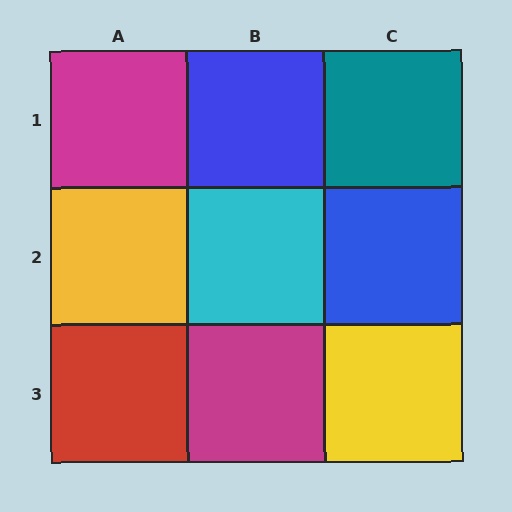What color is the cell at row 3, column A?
Red.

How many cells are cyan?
1 cell is cyan.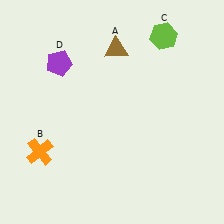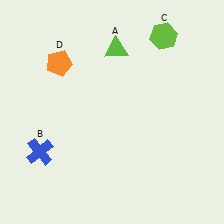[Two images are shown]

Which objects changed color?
A changed from brown to lime. B changed from orange to blue. D changed from purple to orange.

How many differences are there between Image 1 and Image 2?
There are 3 differences between the two images.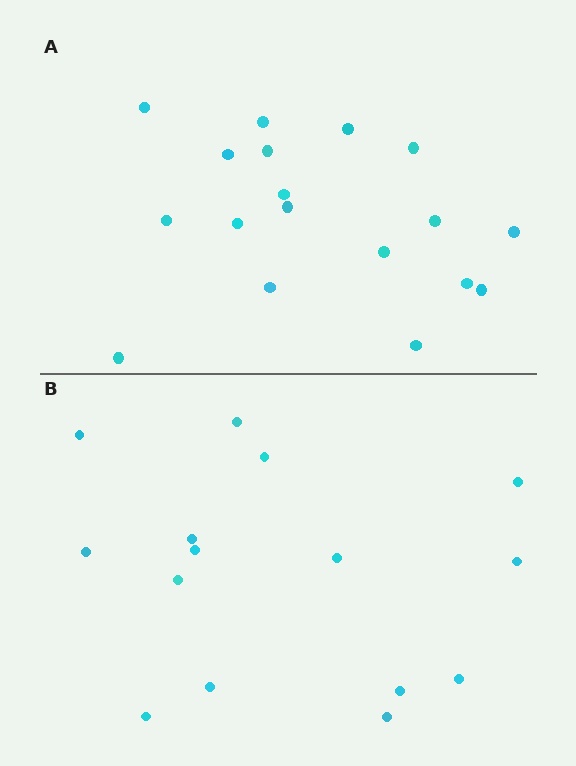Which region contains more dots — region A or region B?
Region A (the top region) has more dots.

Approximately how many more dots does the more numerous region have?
Region A has just a few more — roughly 2 or 3 more dots than region B.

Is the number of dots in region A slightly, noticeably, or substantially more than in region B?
Region A has only slightly more — the two regions are fairly close. The ratio is roughly 1.2 to 1.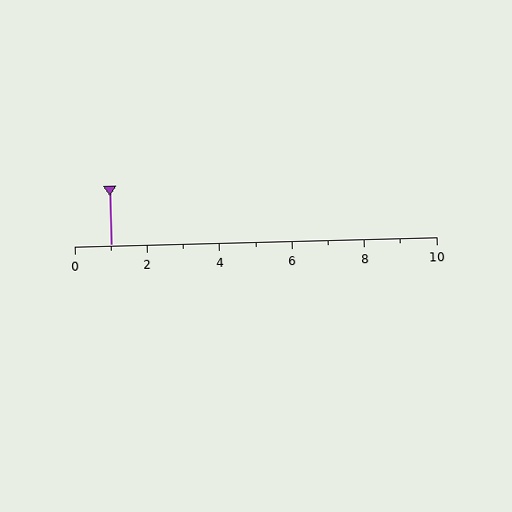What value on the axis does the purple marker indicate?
The marker indicates approximately 1.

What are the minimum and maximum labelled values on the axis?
The axis runs from 0 to 10.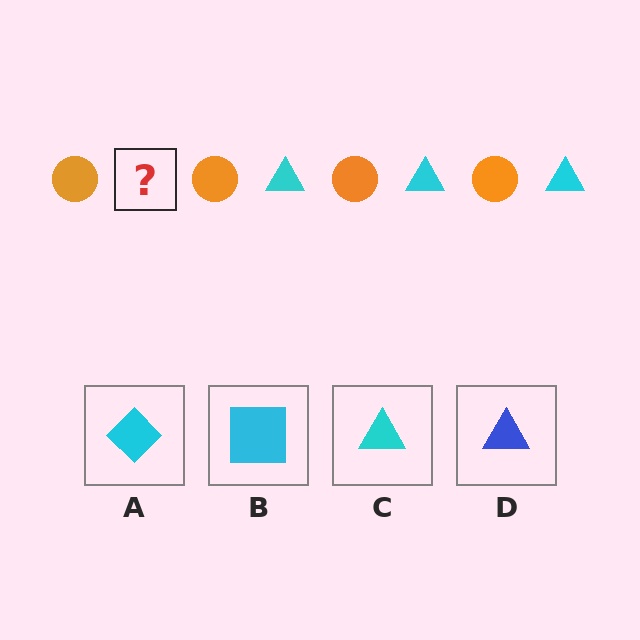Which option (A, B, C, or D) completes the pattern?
C.